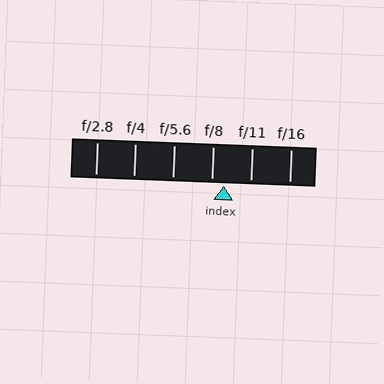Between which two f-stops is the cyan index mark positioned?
The index mark is between f/8 and f/11.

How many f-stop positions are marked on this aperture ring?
There are 6 f-stop positions marked.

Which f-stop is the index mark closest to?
The index mark is closest to f/8.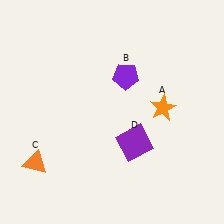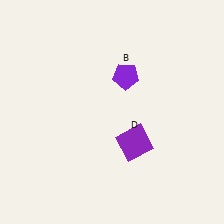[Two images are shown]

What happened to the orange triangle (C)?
The orange triangle (C) was removed in Image 2. It was in the bottom-left area of Image 1.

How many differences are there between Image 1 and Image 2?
There are 2 differences between the two images.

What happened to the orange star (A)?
The orange star (A) was removed in Image 2. It was in the top-right area of Image 1.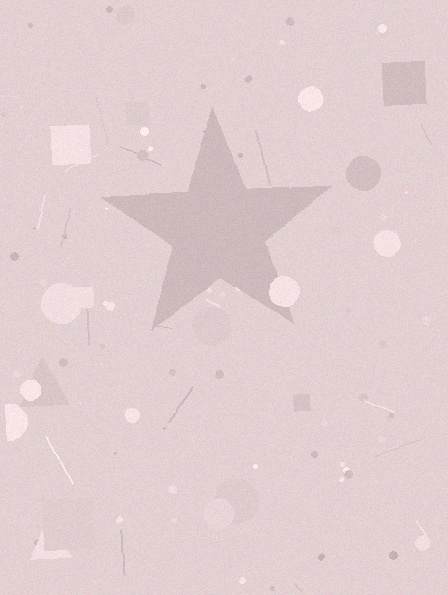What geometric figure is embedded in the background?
A star is embedded in the background.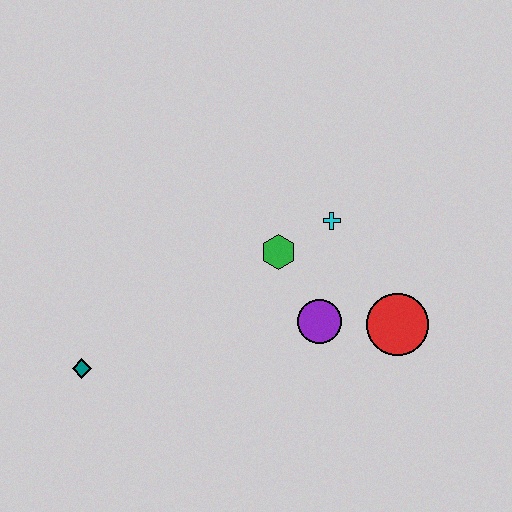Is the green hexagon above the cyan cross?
No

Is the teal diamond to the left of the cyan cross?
Yes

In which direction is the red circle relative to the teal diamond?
The red circle is to the right of the teal diamond.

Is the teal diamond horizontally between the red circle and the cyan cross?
No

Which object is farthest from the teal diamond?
The red circle is farthest from the teal diamond.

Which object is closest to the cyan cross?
The green hexagon is closest to the cyan cross.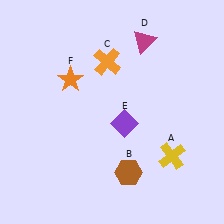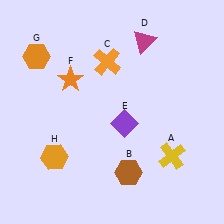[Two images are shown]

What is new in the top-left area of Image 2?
An orange hexagon (G) was added in the top-left area of Image 2.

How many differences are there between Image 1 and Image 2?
There are 2 differences between the two images.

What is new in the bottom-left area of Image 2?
An orange hexagon (H) was added in the bottom-left area of Image 2.